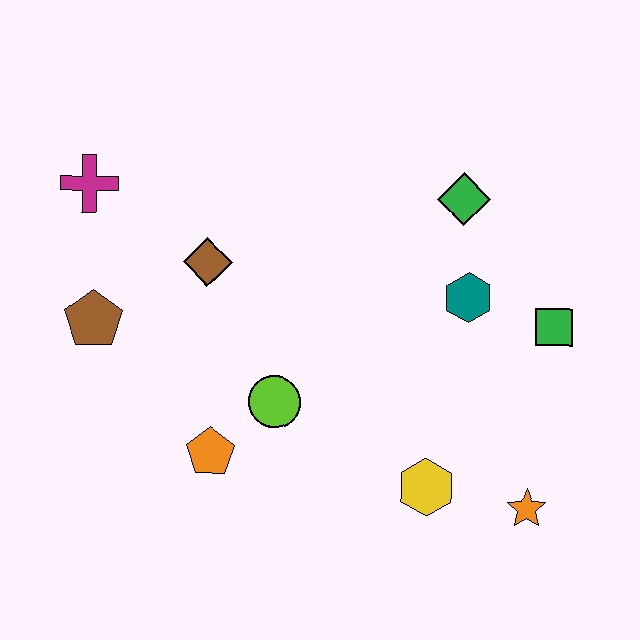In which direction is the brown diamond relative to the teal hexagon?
The brown diamond is to the left of the teal hexagon.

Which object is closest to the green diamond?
The teal hexagon is closest to the green diamond.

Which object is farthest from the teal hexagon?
The magenta cross is farthest from the teal hexagon.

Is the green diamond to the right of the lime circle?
Yes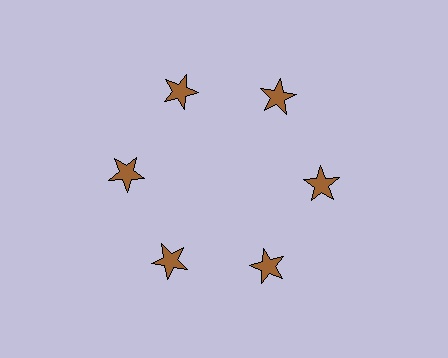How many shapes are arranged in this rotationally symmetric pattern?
There are 6 shapes, arranged in 6 groups of 1.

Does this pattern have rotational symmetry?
Yes, this pattern has 6-fold rotational symmetry. It looks the same after rotating 60 degrees around the center.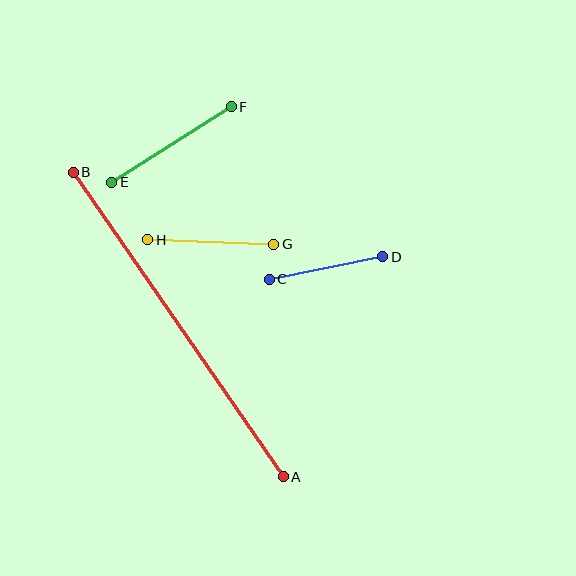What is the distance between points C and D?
The distance is approximately 116 pixels.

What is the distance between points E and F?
The distance is approximately 141 pixels.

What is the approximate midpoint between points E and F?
The midpoint is at approximately (172, 145) pixels.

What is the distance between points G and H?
The distance is approximately 126 pixels.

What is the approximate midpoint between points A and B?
The midpoint is at approximately (178, 325) pixels.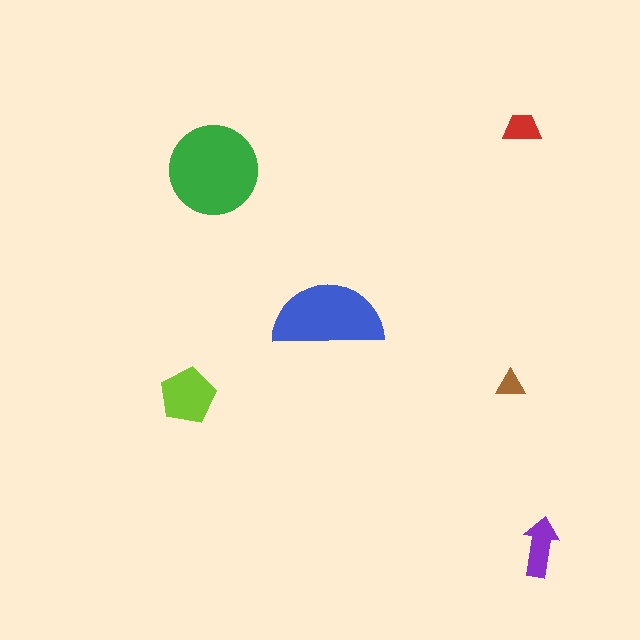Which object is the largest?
The green circle.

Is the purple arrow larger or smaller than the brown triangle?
Larger.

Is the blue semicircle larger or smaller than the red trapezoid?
Larger.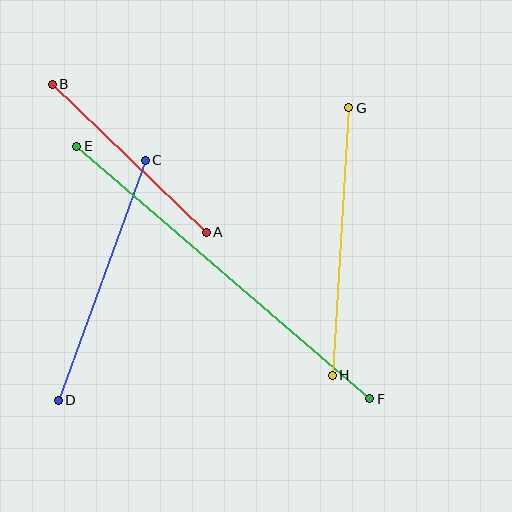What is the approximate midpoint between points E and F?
The midpoint is at approximately (223, 273) pixels.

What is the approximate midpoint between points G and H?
The midpoint is at approximately (341, 241) pixels.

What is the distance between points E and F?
The distance is approximately 387 pixels.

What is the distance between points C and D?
The distance is approximately 256 pixels.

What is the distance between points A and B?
The distance is approximately 213 pixels.